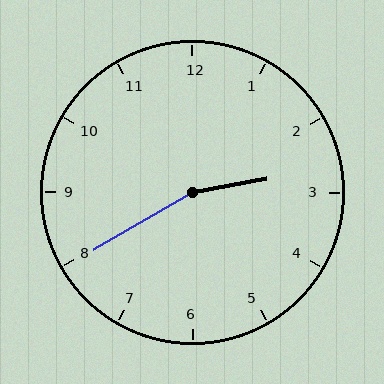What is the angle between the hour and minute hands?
Approximately 160 degrees.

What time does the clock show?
2:40.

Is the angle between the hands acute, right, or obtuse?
It is obtuse.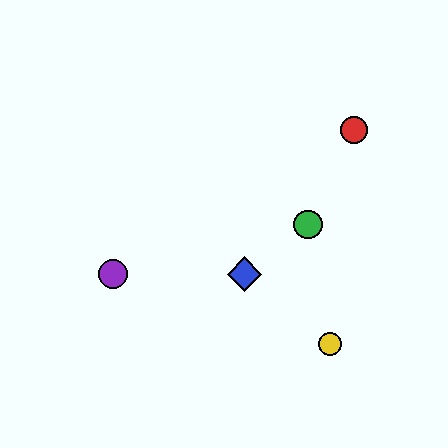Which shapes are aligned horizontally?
The blue diamond, the purple circle are aligned horizontally.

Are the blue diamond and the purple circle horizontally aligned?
Yes, both are at y≈274.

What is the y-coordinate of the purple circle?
The purple circle is at y≈274.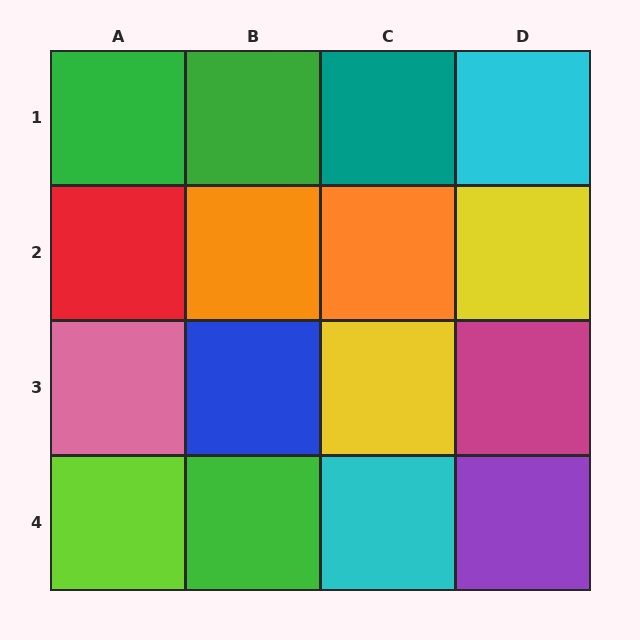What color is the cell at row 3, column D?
Magenta.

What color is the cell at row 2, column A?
Red.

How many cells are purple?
1 cell is purple.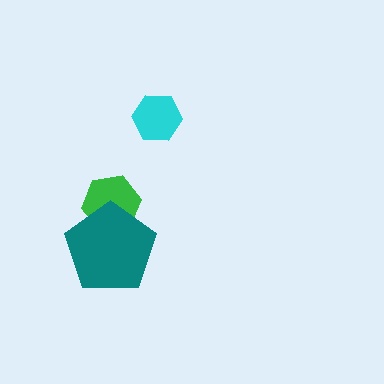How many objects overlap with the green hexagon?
1 object overlaps with the green hexagon.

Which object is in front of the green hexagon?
The teal pentagon is in front of the green hexagon.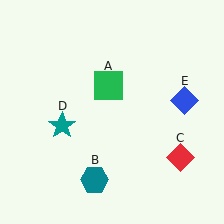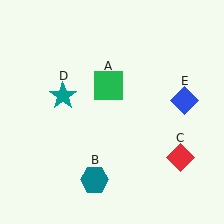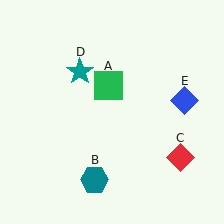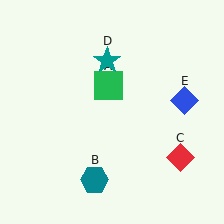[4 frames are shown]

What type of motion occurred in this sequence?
The teal star (object D) rotated clockwise around the center of the scene.